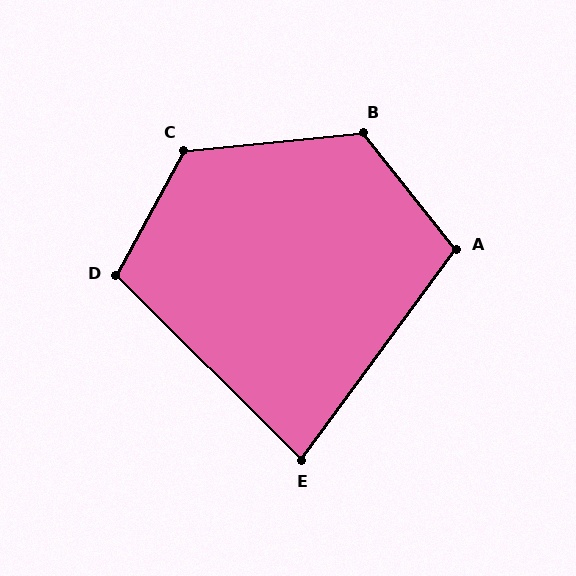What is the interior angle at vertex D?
Approximately 107 degrees (obtuse).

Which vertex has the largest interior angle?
C, at approximately 124 degrees.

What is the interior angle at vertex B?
Approximately 123 degrees (obtuse).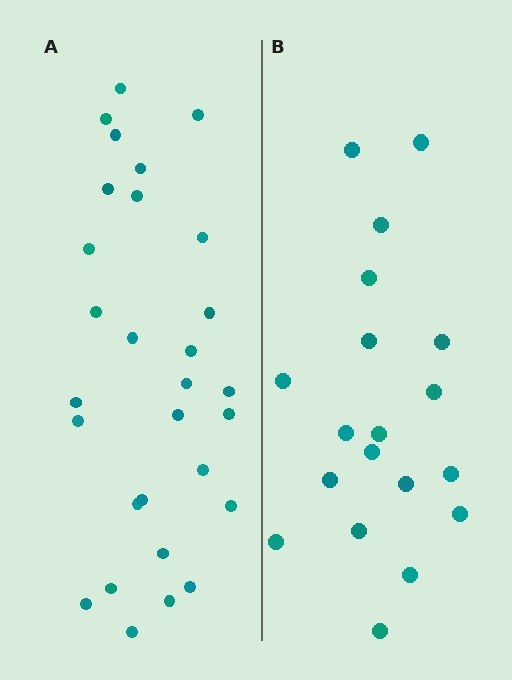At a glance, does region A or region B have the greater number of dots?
Region A (the left region) has more dots.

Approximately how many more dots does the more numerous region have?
Region A has roughly 10 or so more dots than region B.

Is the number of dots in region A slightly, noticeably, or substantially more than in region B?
Region A has substantially more. The ratio is roughly 1.5 to 1.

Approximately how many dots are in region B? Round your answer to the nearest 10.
About 20 dots. (The exact count is 19, which rounds to 20.)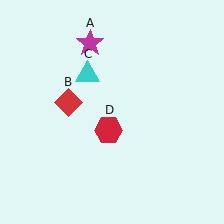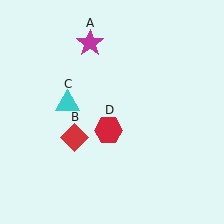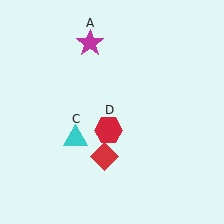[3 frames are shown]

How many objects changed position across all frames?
2 objects changed position: red diamond (object B), cyan triangle (object C).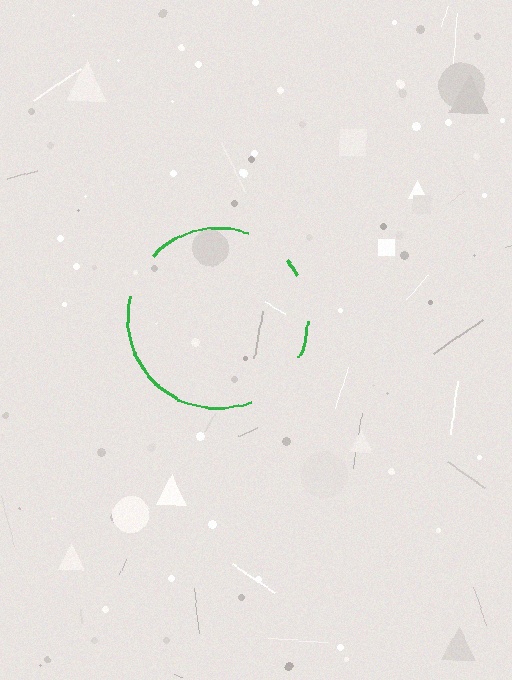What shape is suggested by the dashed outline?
The dashed outline suggests a circle.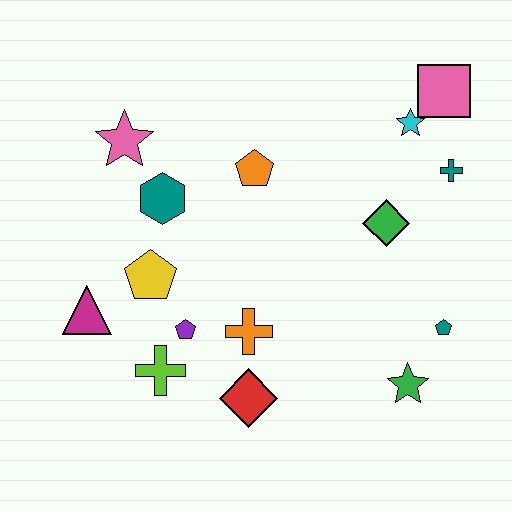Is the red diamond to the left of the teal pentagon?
Yes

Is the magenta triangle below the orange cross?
No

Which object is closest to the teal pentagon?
The green star is closest to the teal pentagon.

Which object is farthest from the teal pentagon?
The pink star is farthest from the teal pentagon.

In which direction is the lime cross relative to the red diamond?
The lime cross is to the left of the red diamond.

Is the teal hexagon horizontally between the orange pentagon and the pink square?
No